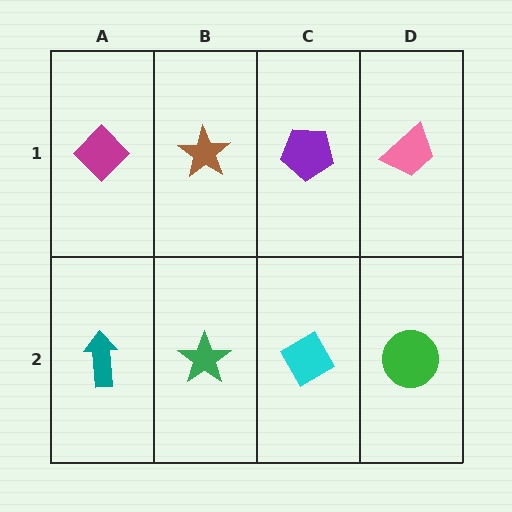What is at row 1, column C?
A purple pentagon.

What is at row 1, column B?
A brown star.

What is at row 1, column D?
A pink trapezoid.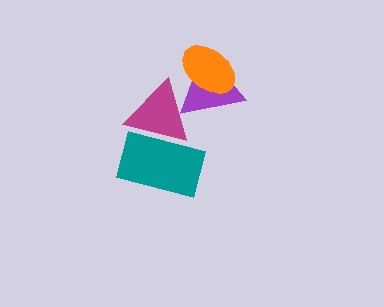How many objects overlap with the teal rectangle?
1 object overlaps with the teal rectangle.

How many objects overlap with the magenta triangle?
2 objects overlap with the magenta triangle.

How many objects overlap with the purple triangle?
2 objects overlap with the purple triangle.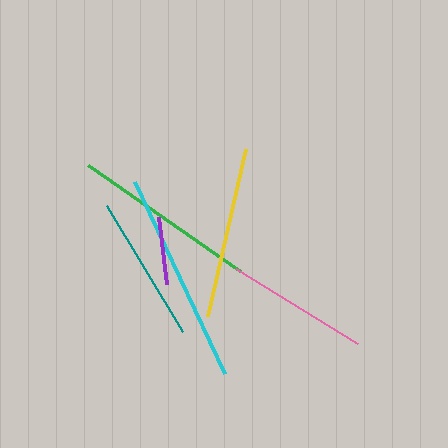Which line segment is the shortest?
The purple line is the shortest at approximately 68 pixels.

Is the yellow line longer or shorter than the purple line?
The yellow line is longer than the purple line.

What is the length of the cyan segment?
The cyan segment is approximately 212 pixels long.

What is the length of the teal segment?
The teal segment is approximately 148 pixels long.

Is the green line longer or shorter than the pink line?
The green line is longer than the pink line.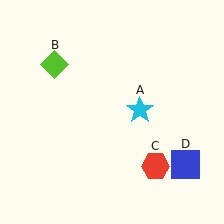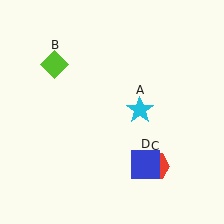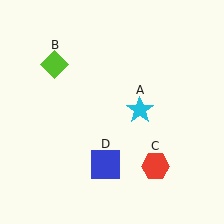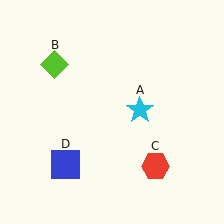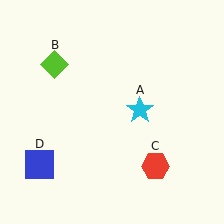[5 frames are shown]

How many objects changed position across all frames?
1 object changed position: blue square (object D).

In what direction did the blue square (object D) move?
The blue square (object D) moved left.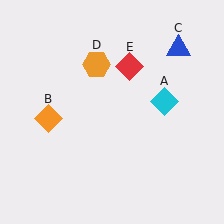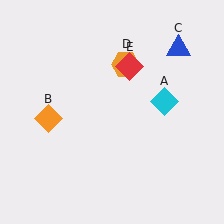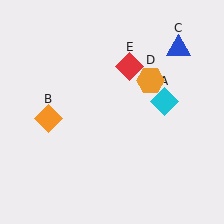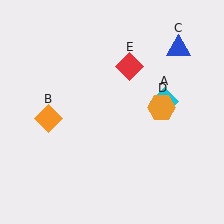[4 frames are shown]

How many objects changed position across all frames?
1 object changed position: orange hexagon (object D).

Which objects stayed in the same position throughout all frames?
Cyan diamond (object A) and orange diamond (object B) and blue triangle (object C) and red diamond (object E) remained stationary.